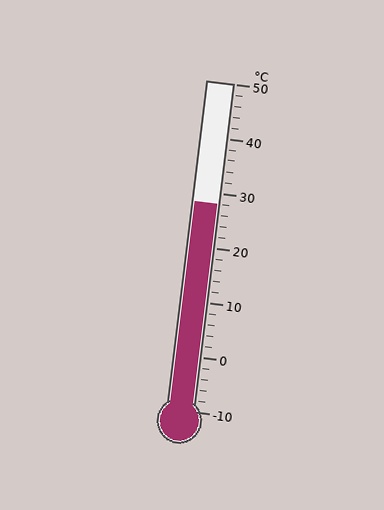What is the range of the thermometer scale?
The thermometer scale ranges from -10°C to 50°C.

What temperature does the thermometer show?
The thermometer shows approximately 28°C.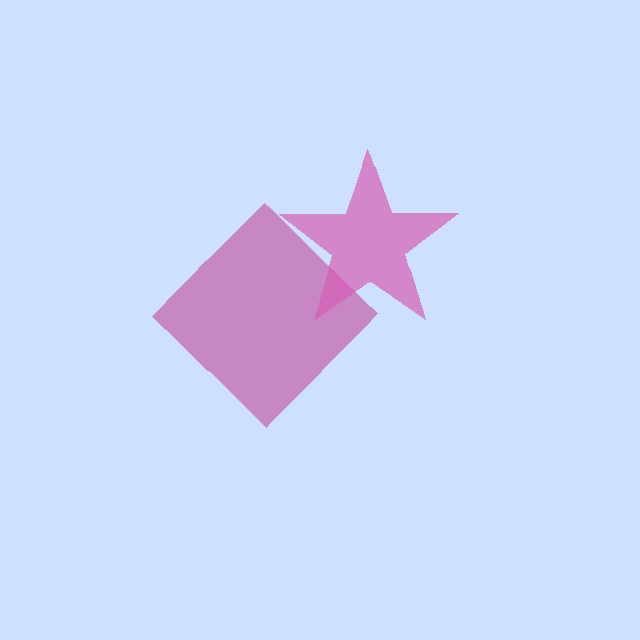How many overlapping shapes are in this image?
There are 2 overlapping shapes in the image.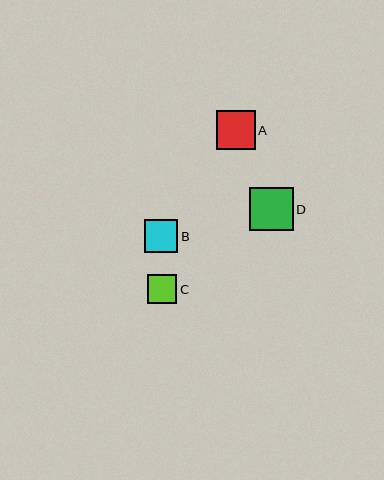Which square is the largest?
Square D is the largest with a size of approximately 43 pixels.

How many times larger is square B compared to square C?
Square B is approximately 1.1 times the size of square C.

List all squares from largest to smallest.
From largest to smallest: D, A, B, C.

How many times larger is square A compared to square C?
Square A is approximately 1.3 times the size of square C.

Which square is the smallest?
Square C is the smallest with a size of approximately 29 pixels.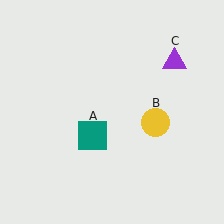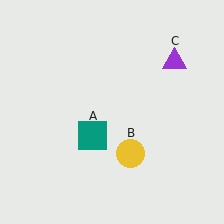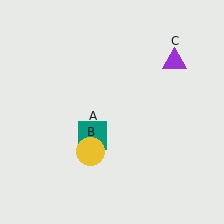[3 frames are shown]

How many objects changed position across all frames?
1 object changed position: yellow circle (object B).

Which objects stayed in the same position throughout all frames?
Teal square (object A) and purple triangle (object C) remained stationary.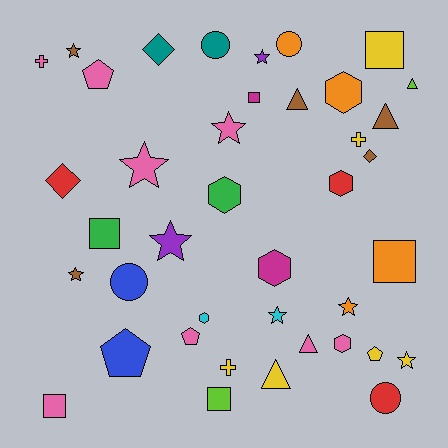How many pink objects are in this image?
There are 8 pink objects.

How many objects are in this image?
There are 40 objects.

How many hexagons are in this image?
There are 6 hexagons.